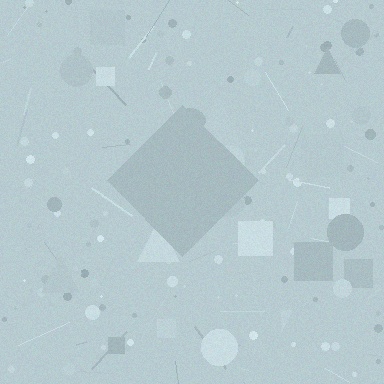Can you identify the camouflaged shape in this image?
The camouflaged shape is a diamond.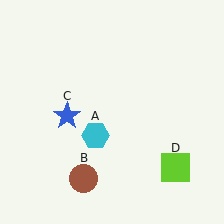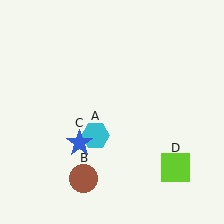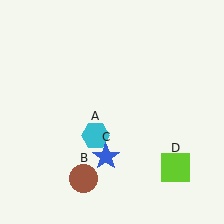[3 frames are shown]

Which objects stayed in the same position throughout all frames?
Cyan hexagon (object A) and brown circle (object B) and lime square (object D) remained stationary.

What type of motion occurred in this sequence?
The blue star (object C) rotated counterclockwise around the center of the scene.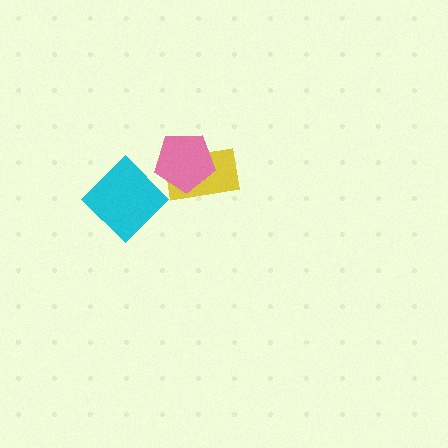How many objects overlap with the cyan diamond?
0 objects overlap with the cyan diamond.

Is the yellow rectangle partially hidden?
Yes, it is partially covered by another shape.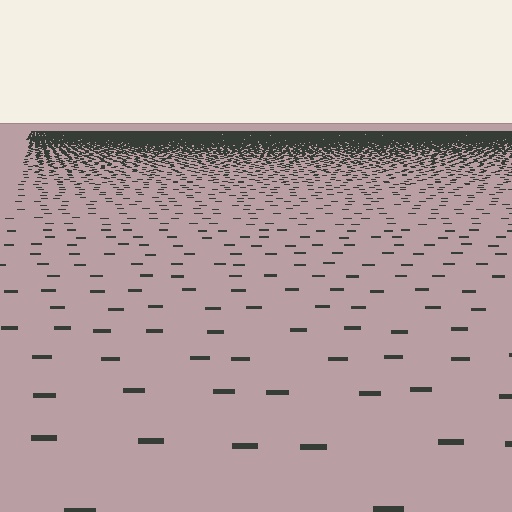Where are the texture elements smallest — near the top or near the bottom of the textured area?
Near the top.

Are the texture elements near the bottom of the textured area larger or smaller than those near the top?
Larger. Near the bottom, elements are closer to the viewer and appear at a bigger on-screen size.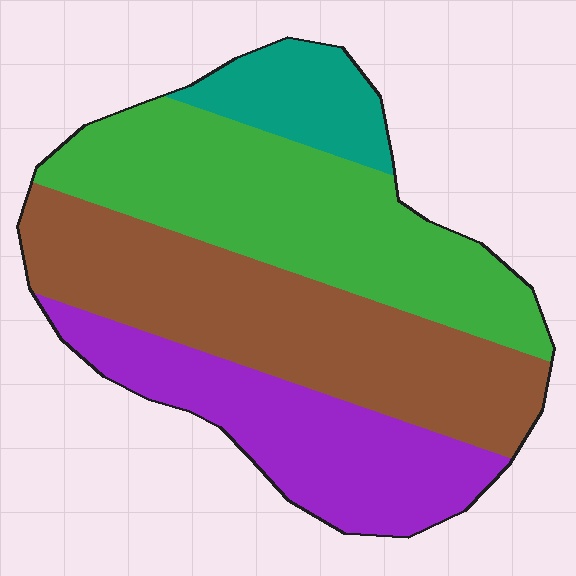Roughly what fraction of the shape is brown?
Brown covers around 35% of the shape.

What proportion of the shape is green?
Green takes up between a sixth and a third of the shape.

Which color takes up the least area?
Teal, at roughly 10%.